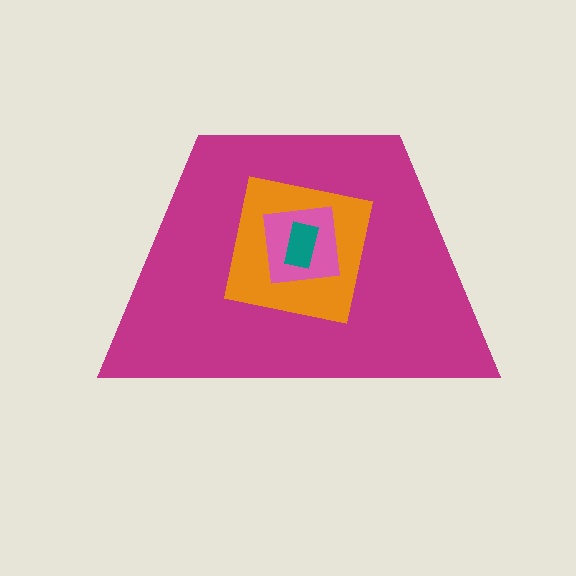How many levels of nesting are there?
4.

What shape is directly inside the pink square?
The teal rectangle.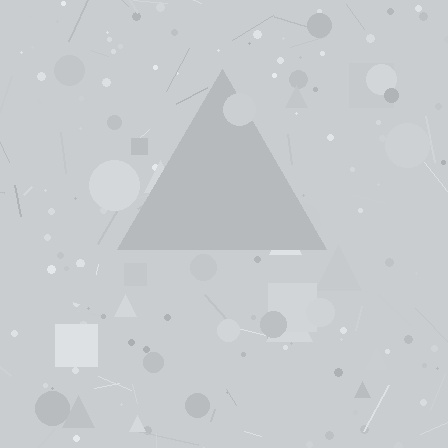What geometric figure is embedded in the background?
A triangle is embedded in the background.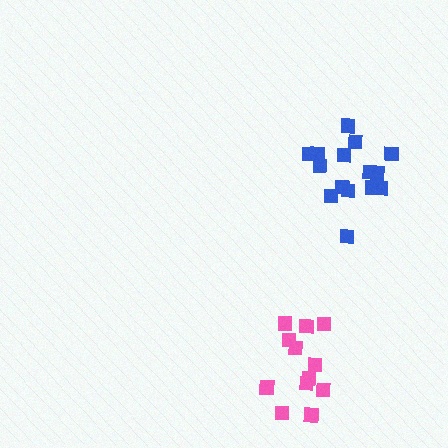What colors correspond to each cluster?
The clusters are colored: blue, pink.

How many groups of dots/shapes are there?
There are 2 groups.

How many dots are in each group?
Group 1: 15 dots, Group 2: 12 dots (27 total).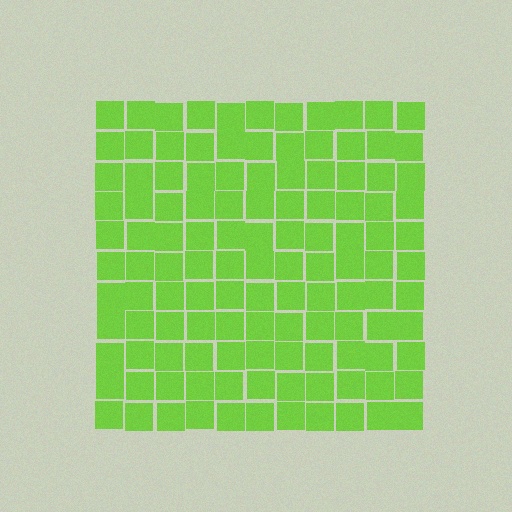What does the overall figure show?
The overall figure shows a square.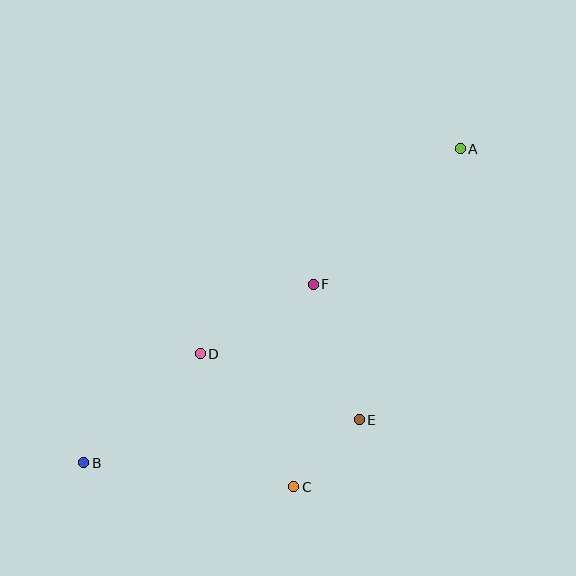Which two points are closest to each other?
Points C and E are closest to each other.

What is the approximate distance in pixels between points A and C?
The distance between A and C is approximately 377 pixels.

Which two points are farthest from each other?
Points A and B are farthest from each other.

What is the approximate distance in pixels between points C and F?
The distance between C and F is approximately 203 pixels.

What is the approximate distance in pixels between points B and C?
The distance between B and C is approximately 211 pixels.